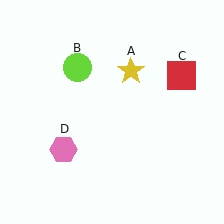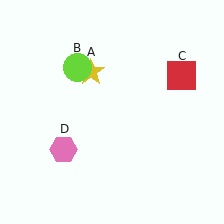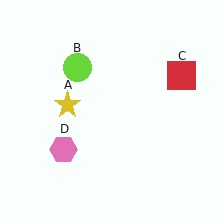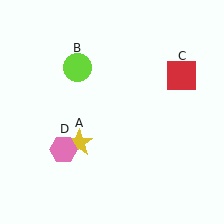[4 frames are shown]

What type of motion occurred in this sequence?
The yellow star (object A) rotated counterclockwise around the center of the scene.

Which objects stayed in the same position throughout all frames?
Lime circle (object B) and red square (object C) and pink hexagon (object D) remained stationary.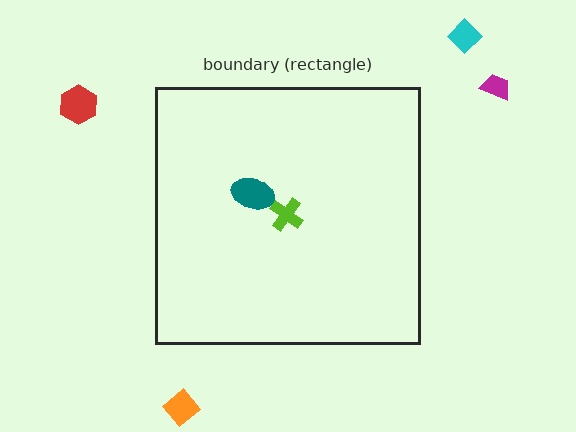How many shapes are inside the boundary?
2 inside, 4 outside.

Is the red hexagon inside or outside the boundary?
Outside.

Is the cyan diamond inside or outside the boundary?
Outside.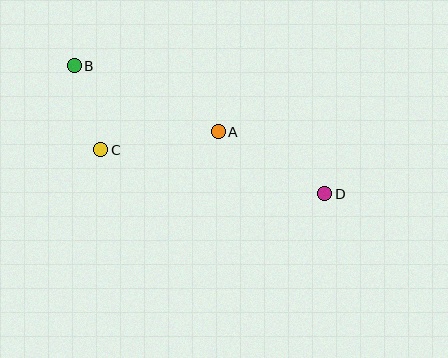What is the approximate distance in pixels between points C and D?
The distance between C and D is approximately 228 pixels.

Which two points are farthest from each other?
Points B and D are farthest from each other.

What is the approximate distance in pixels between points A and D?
The distance between A and D is approximately 123 pixels.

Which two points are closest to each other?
Points B and C are closest to each other.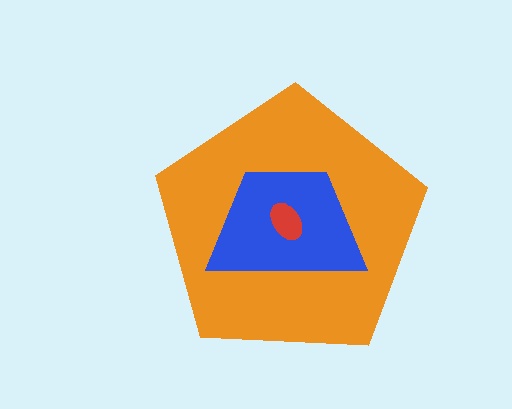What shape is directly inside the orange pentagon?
The blue trapezoid.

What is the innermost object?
The red ellipse.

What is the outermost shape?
The orange pentagon.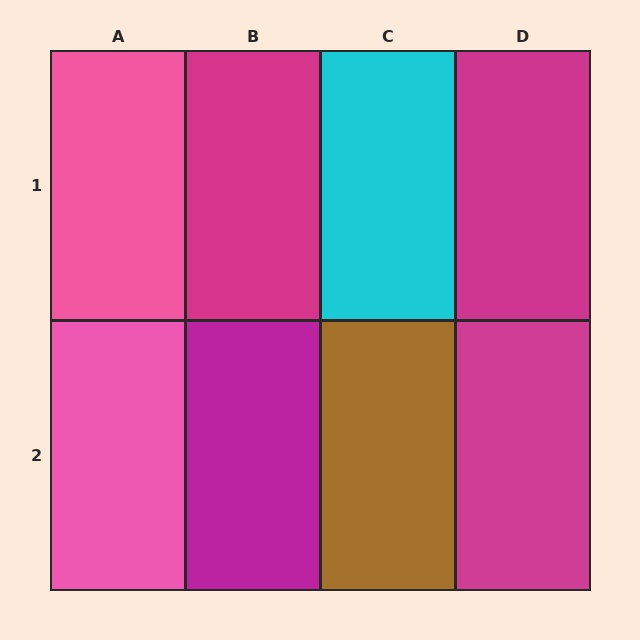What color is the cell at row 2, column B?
Magenta.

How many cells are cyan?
1 cell is cyan.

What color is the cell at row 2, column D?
Magenta.